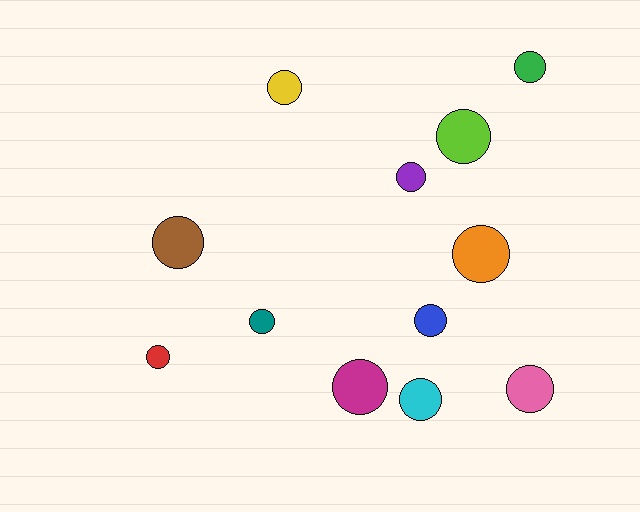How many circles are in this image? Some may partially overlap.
There are 12 circles.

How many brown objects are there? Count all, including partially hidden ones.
There is 1 brown object.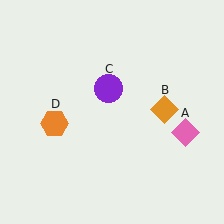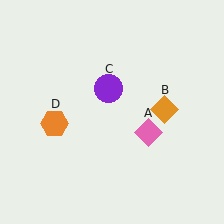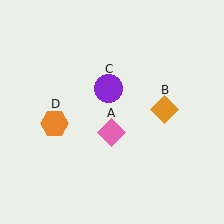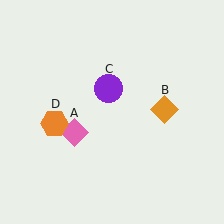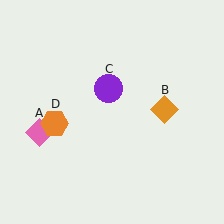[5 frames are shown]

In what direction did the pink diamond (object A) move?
The pink diamond (object A) moved left.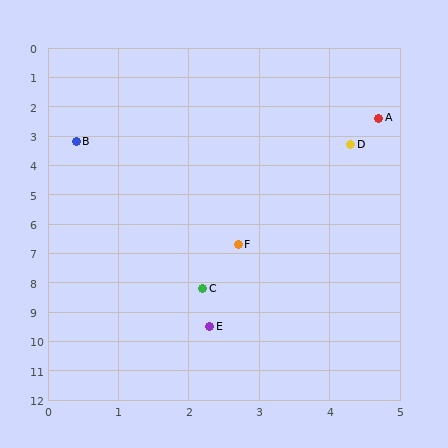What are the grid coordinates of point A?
Point A is at approximately (4.7, 2.4).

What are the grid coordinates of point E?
Point E is at approximately (2.3, 9.5).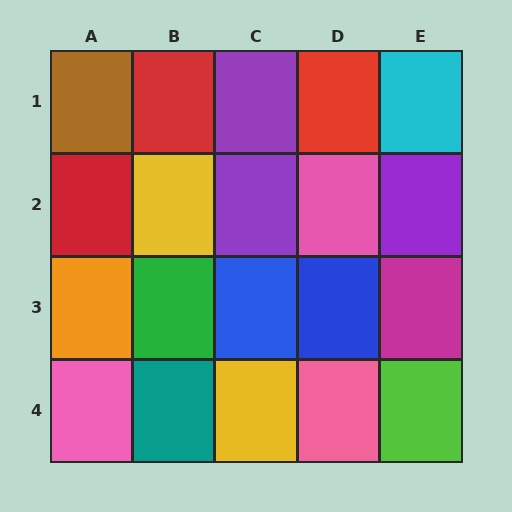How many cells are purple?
3 cells are purple.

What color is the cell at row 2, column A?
Red.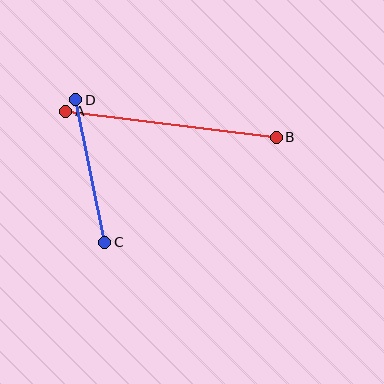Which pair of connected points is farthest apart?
Points A and B are farthest apart.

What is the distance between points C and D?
The distance is approximately 145 pixels.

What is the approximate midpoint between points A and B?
The midpoint is at approximately (171, 124) pixels.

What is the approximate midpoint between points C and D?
The midpoint is at approximately (90, 171) pixels.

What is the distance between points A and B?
The distance is approximately 212 pixels.